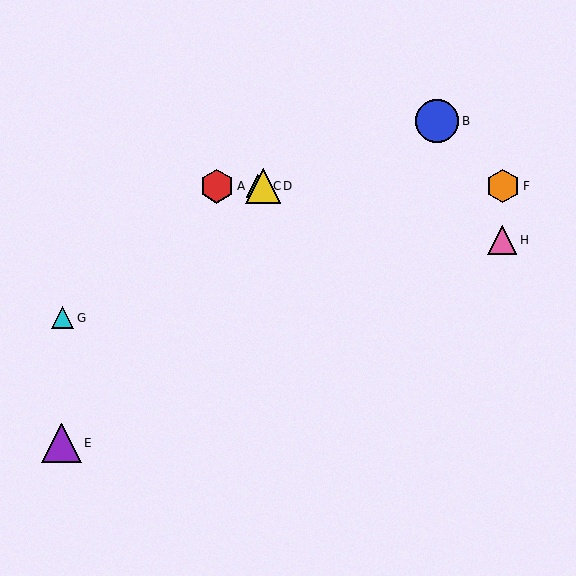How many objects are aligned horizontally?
4 objects (A, C, D, F) are aligned horizontally.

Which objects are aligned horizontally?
Objects A, C, D, F are aligned horizontally.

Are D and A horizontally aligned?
Yes, both are at y≈186.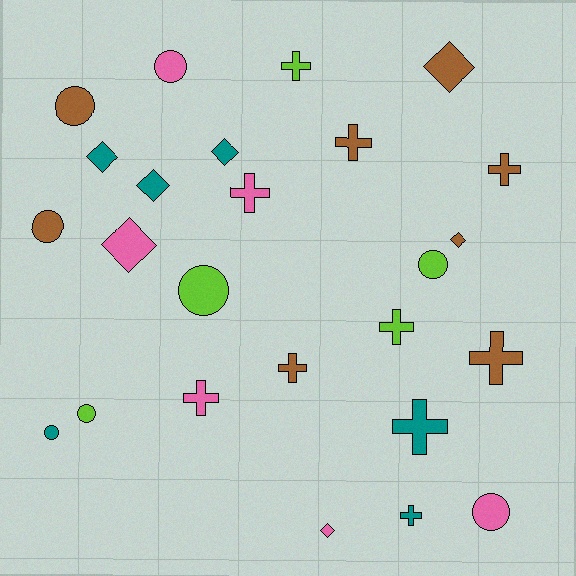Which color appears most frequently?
Brown, with 8 objects.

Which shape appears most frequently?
Cross, with 10 objects.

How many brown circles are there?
There are 2 brown circles.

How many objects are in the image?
There are 25 objects.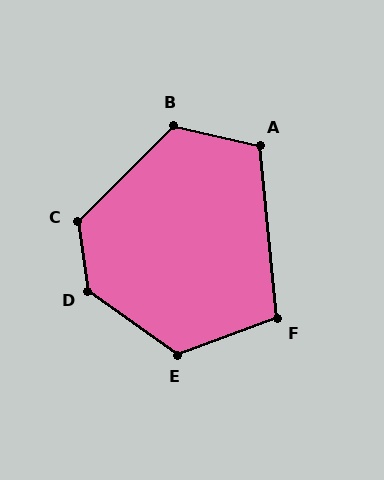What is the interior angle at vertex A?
Approximately 109 degrees (obtuse).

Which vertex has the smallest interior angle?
F, at approximately 104 degrees.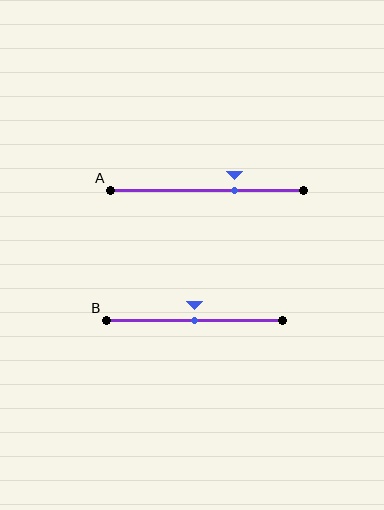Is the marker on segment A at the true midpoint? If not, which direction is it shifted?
No, the marker on segment A is shifted to the right by about 14% of the segment length.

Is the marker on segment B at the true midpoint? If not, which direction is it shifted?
Yes, the marker on segment B is at the true midpoint.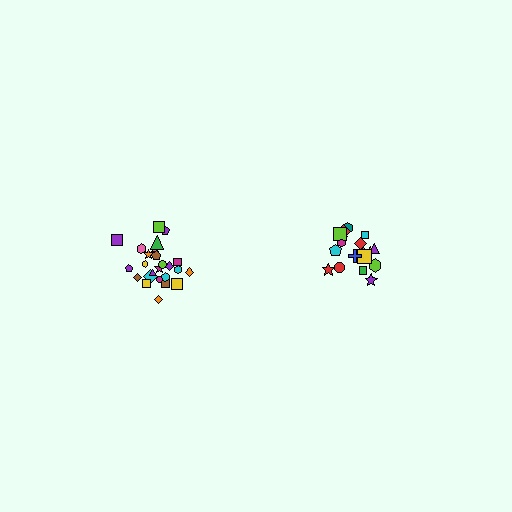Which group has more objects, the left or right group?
The left group.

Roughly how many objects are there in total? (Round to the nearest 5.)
Roughly 45 objects in total.